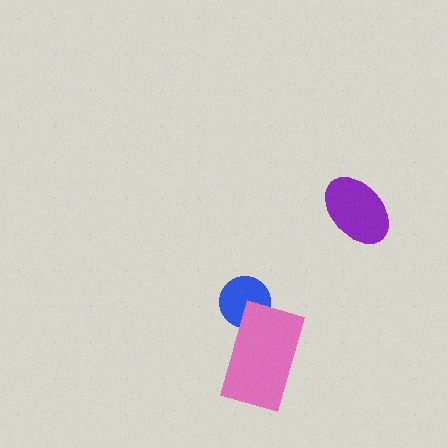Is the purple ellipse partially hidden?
No, no other shape covers it.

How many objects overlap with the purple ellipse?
0 objects overlap with the purple ellipse.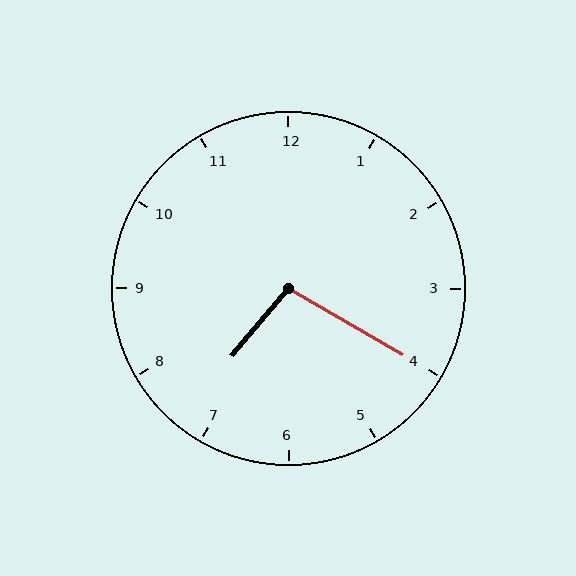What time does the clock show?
7:20.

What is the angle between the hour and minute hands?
Approximately 100 degrees.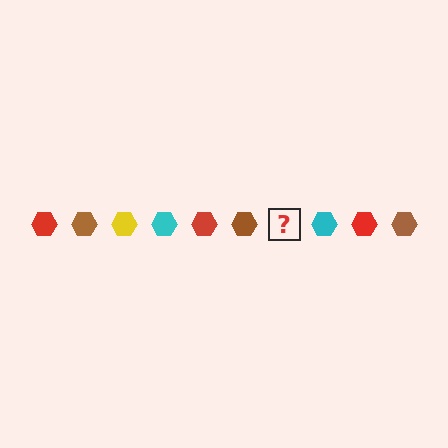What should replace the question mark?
The question mark should be replaced with a yellow hexagon.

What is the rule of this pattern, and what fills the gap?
The rule is that the pattern cycles through red, brown, yellow, cyan hexagons. The gap should be filled with a yellow hexagon.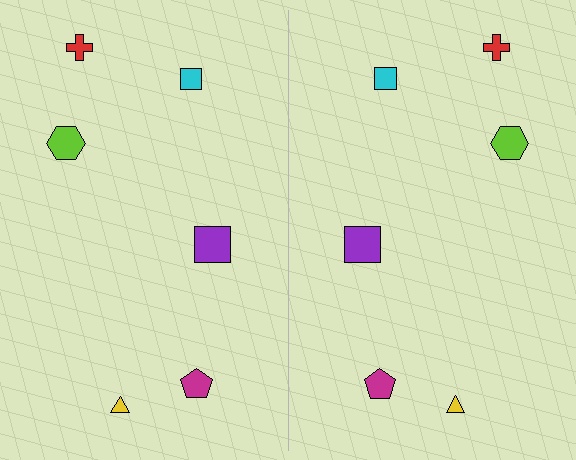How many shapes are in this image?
There are 12 shapes in this image.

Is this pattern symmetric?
Yes, this pattern has bilateral (reflection) symmetry.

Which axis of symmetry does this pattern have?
The pattern has a vertical axis of symmetry running through the center of the image.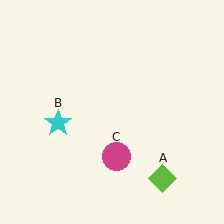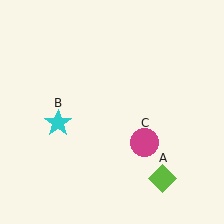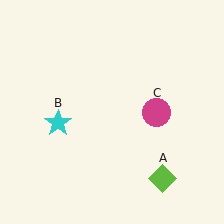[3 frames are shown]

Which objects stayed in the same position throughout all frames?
Lime diamond (object A) and cyan star (object B) remained stationary.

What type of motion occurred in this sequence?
The magenta circle (object C) rotated counterclockwise around the center of the scene.